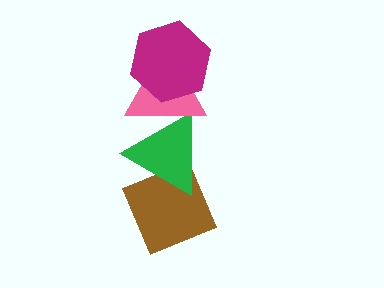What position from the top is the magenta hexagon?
The magenta hexagon is 1st from the top.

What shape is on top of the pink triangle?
The magenta hexagon is on top of the pink triangle.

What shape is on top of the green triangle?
The pink triangle is on top of the green triangle.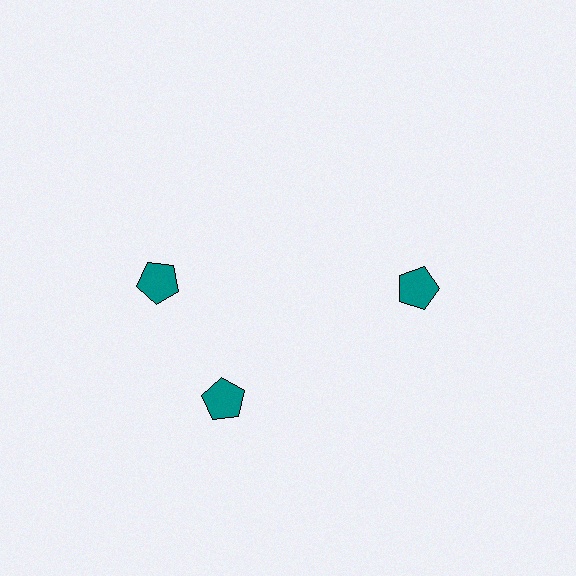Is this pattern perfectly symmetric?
No. The 3 teal pentagons are arranged in a ring, but one element near the 11 o'clock position is rotated out of alignment along the ring, breaking the 3-fold rotational symmetry.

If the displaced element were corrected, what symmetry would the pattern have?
It would have 3-fold rotational symmetry — the pattern would map onto itself every 120 degrees.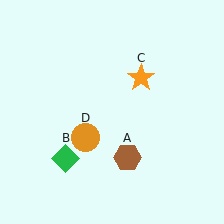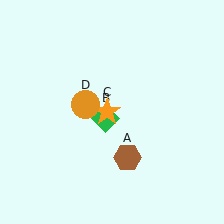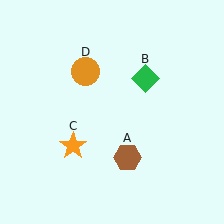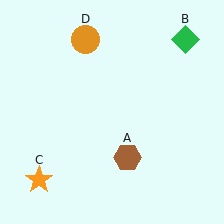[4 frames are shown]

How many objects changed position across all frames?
3 objects changed position: green diamond (object B), orange star (object C), orange circle (object D).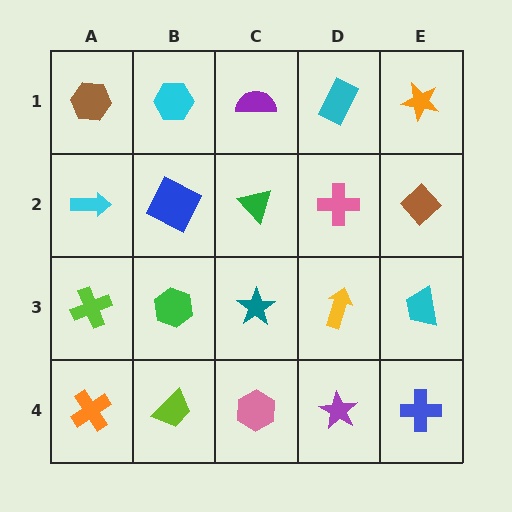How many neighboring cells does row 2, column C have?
4.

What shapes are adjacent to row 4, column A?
A lime cross (row 3, column A), a lime trapezoid (row 4, column B).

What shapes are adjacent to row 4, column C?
A teal star (row 3, column C), a lime trapezoid (row 4, column B), a purple star (row 4, column D).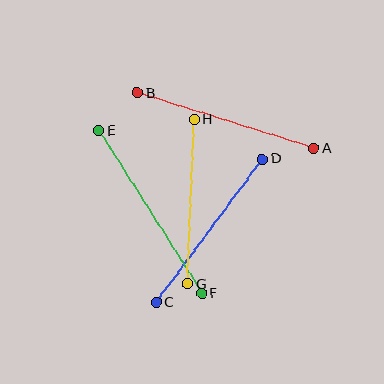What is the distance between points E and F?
The distance is approximately 192 pixels.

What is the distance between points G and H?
The distance is approximately 165 pixels.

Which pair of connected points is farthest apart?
Points E and F are farthest apart.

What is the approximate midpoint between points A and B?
The midpoint is at approximately (226, 121) pixels.